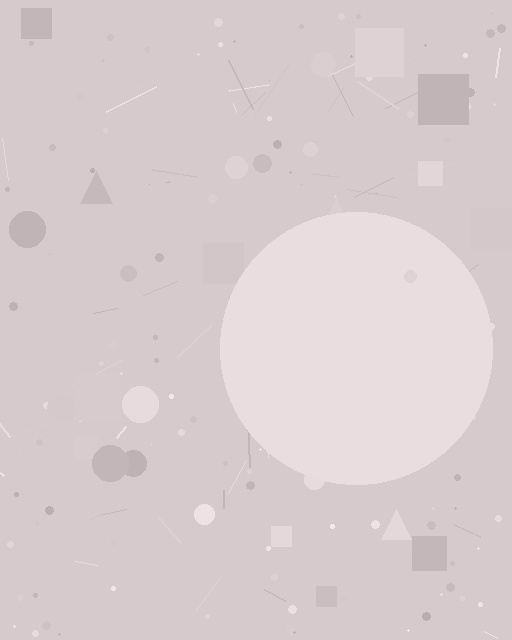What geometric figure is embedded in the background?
A circle is embedded in the background.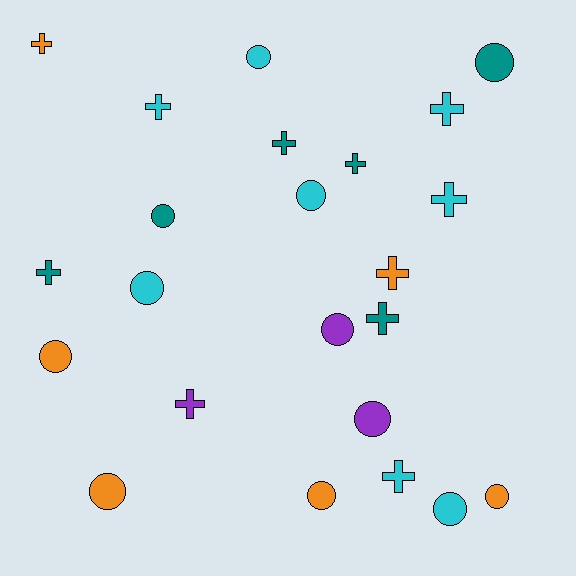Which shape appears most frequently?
Circle, with 12 objects.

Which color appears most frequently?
Cyan, with 8 objects.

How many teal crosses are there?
There are 4 teal crosses.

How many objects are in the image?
There are 23 objects.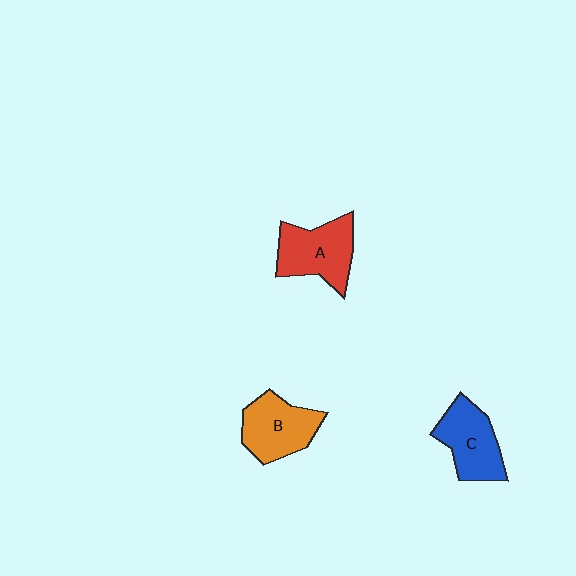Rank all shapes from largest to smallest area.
From largest to smallest: A (red), B (orange), C (blue).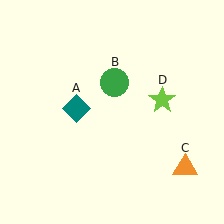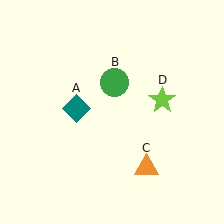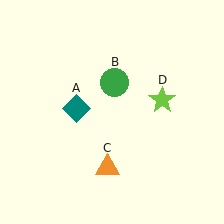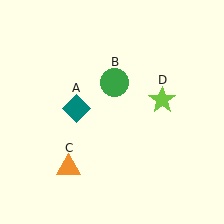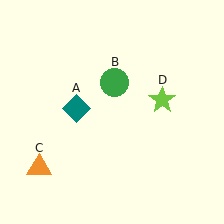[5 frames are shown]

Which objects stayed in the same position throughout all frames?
Teal diamond (object A) and green circle (object B) and lime star (object D) remained stationary.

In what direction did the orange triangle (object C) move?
The orange triangle (object C) moved left.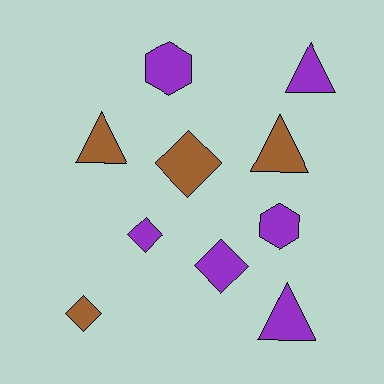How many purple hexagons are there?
There are 2 purple hexagons.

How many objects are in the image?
There are 10 objects.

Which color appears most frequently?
Purple, with 6 objects.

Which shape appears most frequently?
Triangle, with 4 objects.